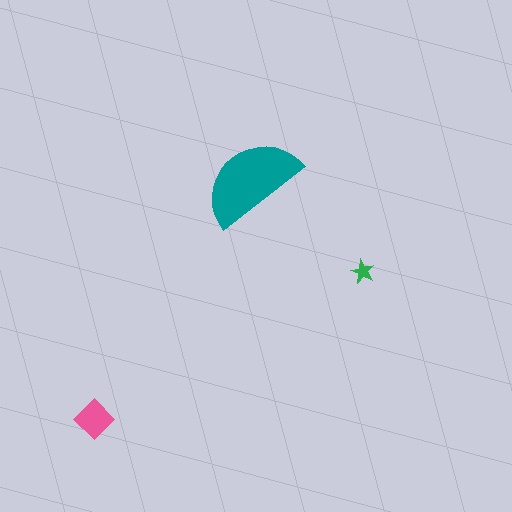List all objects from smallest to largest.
The green star, the pink diamond, the teal semicircle.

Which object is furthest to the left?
The pink diamond is leftmost.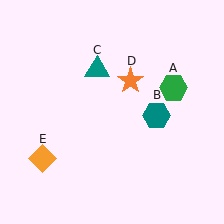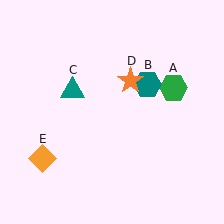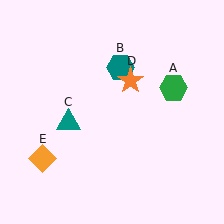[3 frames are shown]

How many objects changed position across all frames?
2 objects changed position: teal hexagon (object B), teal triangle (object C).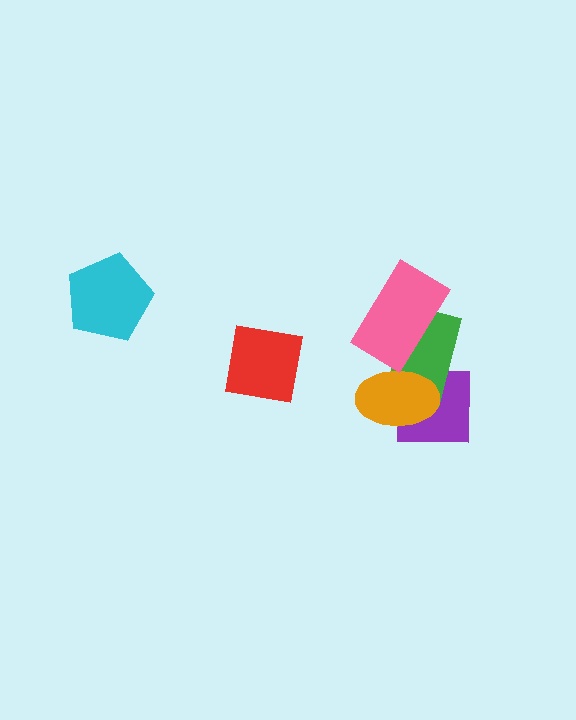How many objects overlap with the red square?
0 objects overlap with the red square.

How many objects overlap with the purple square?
2 objects overlap with the purple square.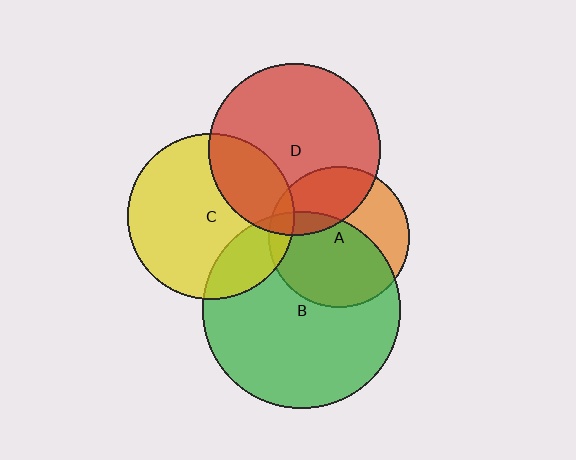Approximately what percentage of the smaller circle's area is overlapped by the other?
Approximately 30%.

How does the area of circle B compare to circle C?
Approximately 1.4 times.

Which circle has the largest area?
Circle B (green).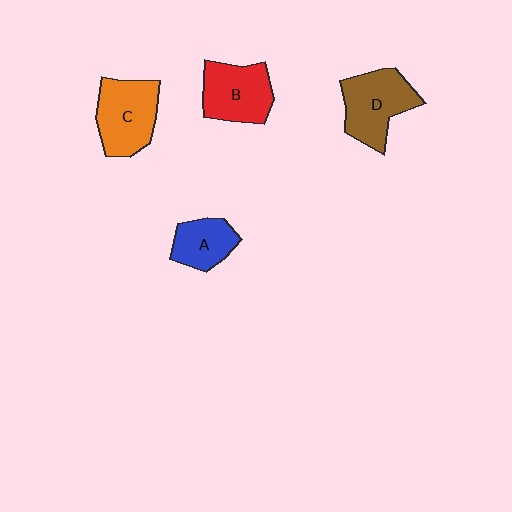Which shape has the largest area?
Shape C (orange).